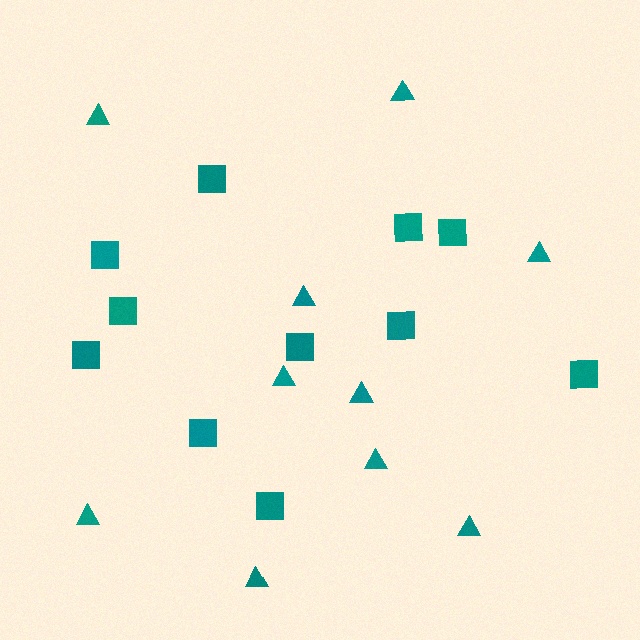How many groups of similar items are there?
There are 2 groups: one group of triangles (10) and one group of squares (11).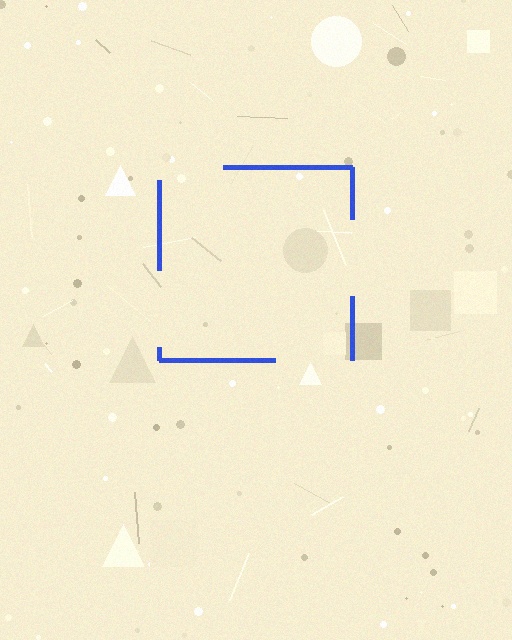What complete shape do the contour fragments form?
The contour fragments form a square.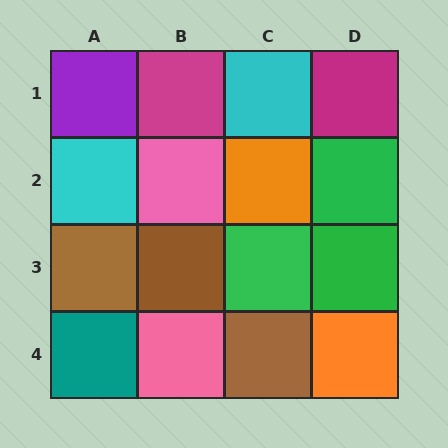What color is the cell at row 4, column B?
Pink.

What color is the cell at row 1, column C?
Cyan.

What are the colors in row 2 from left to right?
Cyan, pink, orange, green.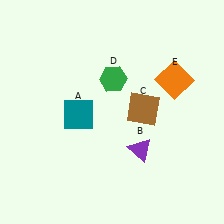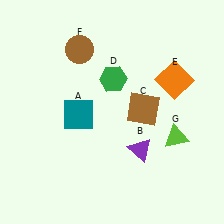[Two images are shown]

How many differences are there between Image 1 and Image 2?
There are 2 differences between the two images.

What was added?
A brown circle (F), a lime triangle (G) were added in Image 2.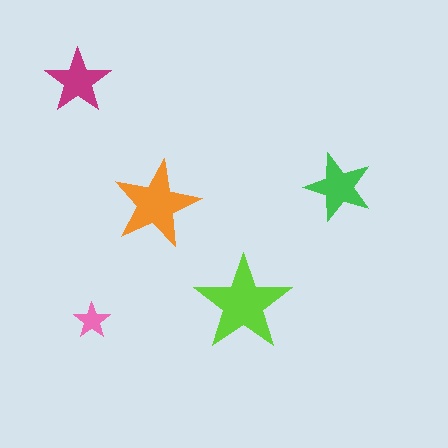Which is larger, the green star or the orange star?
The orange one.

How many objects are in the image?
There are 5 objects in the image.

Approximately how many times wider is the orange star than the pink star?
About 2.5 times wider.